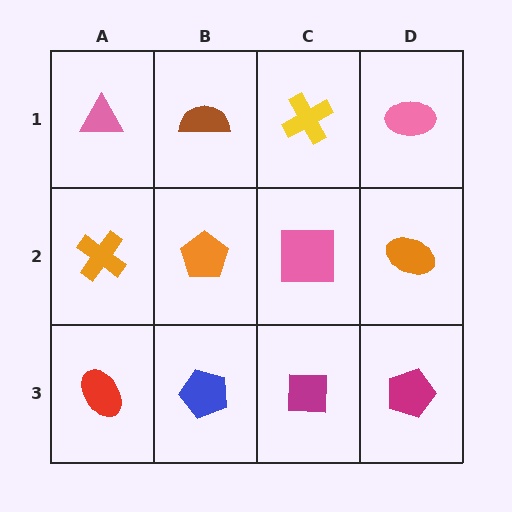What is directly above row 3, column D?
An orange ellipse.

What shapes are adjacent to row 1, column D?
An orange ellipse (row 2, column D), a yellow cross (row 1, column C).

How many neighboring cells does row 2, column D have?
3.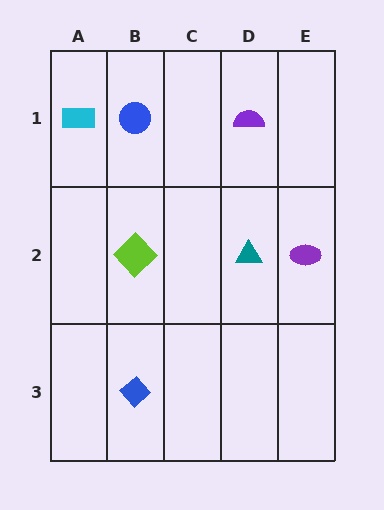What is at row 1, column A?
A cyan rectangle.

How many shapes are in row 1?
3 shapes.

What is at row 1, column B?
A blue circle.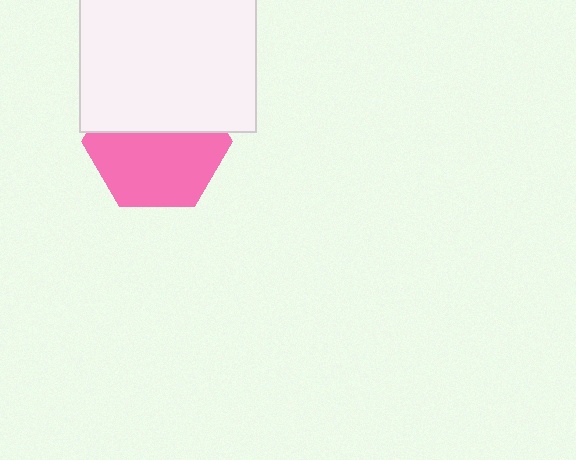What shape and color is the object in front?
The object in front is a white rectangle.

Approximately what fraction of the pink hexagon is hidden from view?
Roughly 42% of the pink hexagon is hidden behind the white rectangle.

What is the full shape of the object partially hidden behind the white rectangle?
The partially hidden object is a pink hexagon.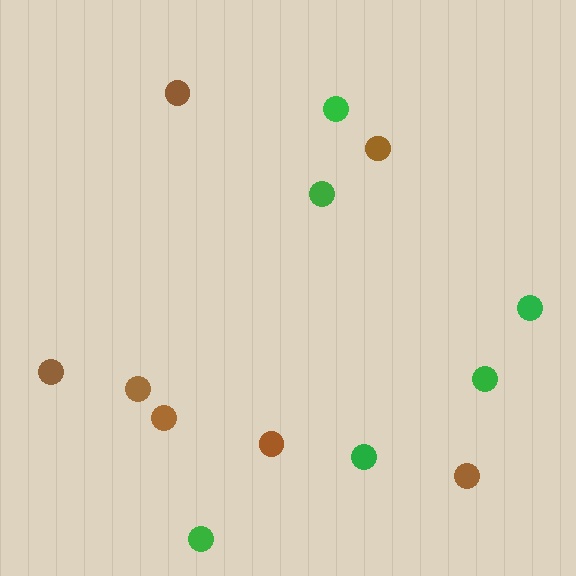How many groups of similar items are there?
There are 2 groups: one group of green circles (6) and one group of brown circles (7).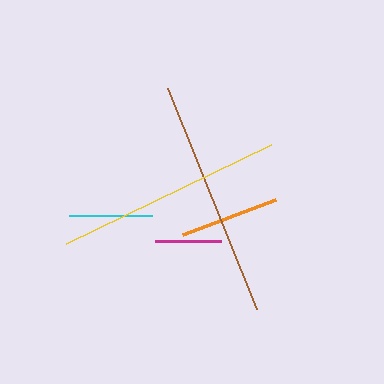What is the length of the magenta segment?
The magenta segment is approximately 66 pixels long.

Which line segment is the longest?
The brown line is the longest at approximately 238 pixels.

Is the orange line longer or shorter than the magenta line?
The orange line is longer than the magenta line.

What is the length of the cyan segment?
The cyan segment is approximately 83 pixels long.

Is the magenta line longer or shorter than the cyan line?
The cyan line is longer than the magenta line.